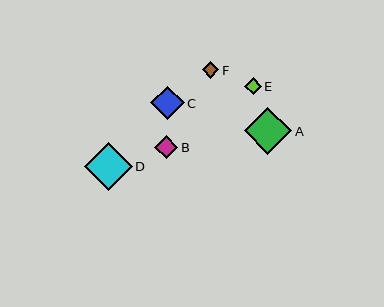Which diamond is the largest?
Diamond D is the largest with a size of approximately 48 pixels.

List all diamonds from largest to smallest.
From largest to smallest: D, A, C, B, F, E.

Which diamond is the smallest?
Diamond E is the smallest with a size of approximately 16 pixels.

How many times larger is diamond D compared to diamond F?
Diamond D is approximately 2.9 times the size of diamond F.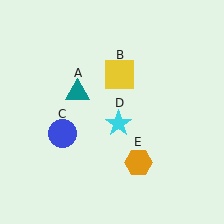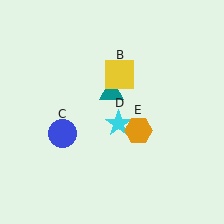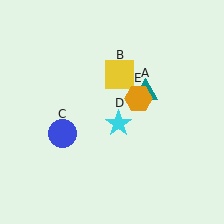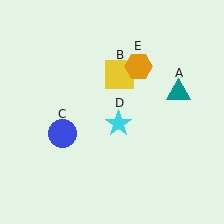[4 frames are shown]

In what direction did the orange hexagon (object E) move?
The orange hexagon (object E) moved up.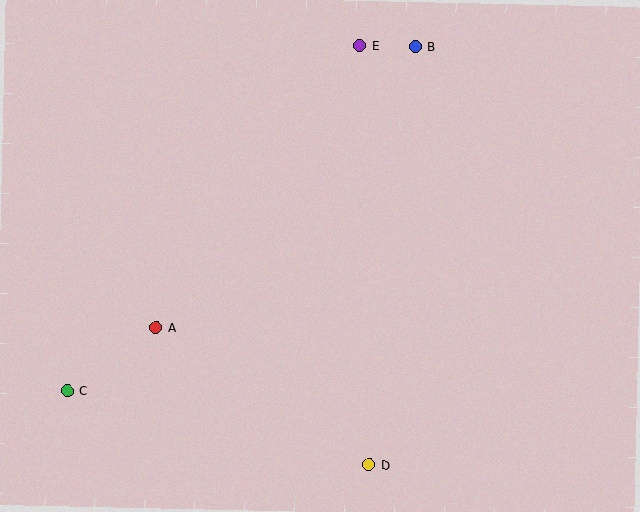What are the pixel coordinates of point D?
Point D is at (369, 465).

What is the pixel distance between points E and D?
The distance between E and D is 419 pixels.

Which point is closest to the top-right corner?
Point B is closest to the top-right corner.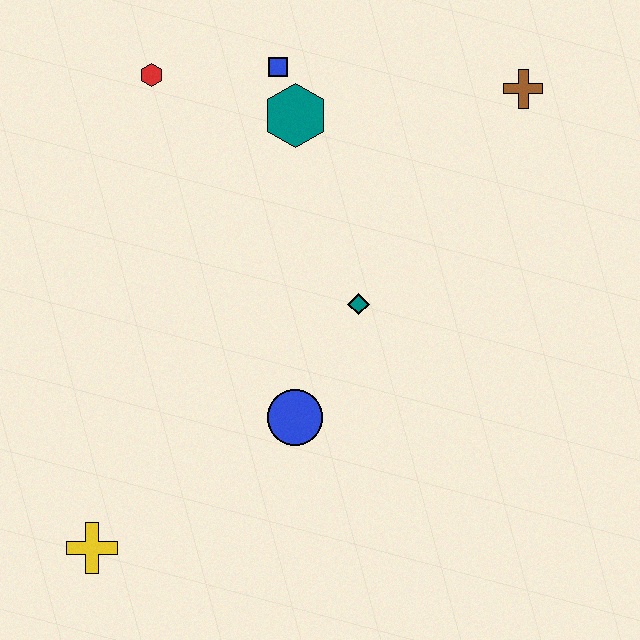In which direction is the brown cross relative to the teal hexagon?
The brown cross is to the right of the teal hexagon.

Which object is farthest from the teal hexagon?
The yellow cross is farthest from the teal hexagon.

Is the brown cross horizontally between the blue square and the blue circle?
No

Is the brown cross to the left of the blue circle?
No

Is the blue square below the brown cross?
No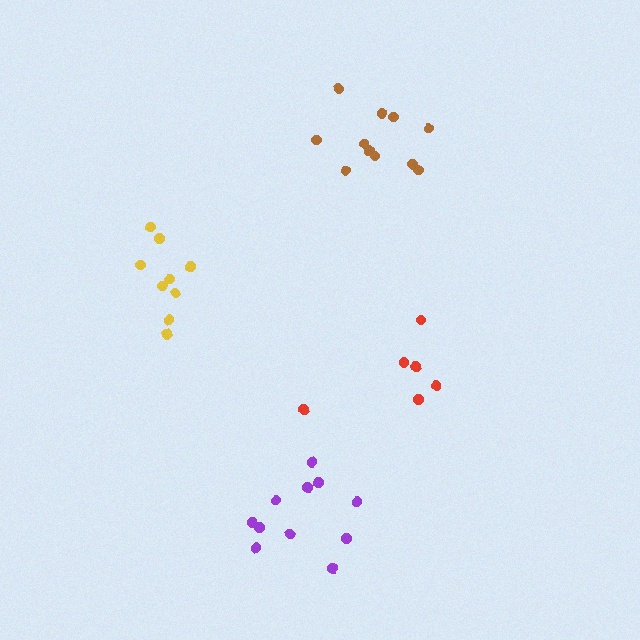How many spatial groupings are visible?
There are 4 spatial groupings.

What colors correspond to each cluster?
The clusters are colored: red, yellow, purple, brown.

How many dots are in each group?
Group 1: 6 dots, Group 2: 9 dots, Group 3: 11 dots, Group 4: 11 dots (37 total).